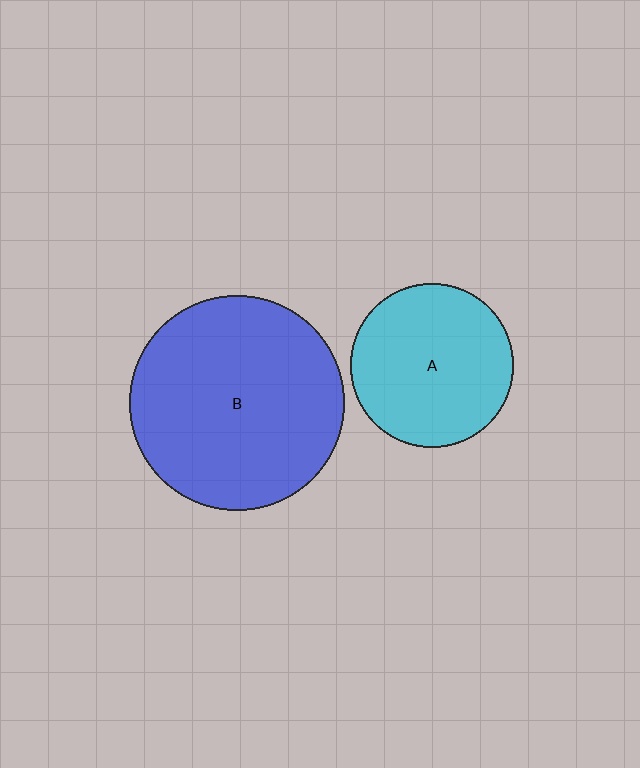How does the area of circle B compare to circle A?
Approximately 1.7 times.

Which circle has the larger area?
Circle B (blue).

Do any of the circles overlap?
No, none of the circles overlap.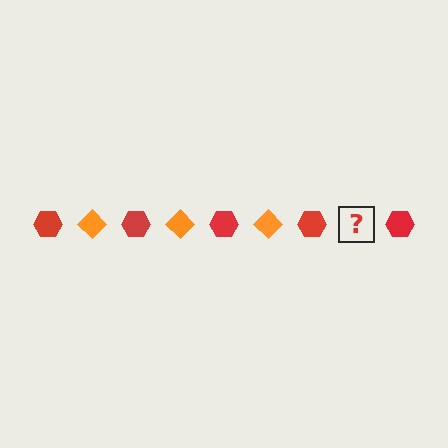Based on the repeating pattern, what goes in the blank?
The blank should be an orange diamond.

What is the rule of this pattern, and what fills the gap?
The rule is that the pattern alternates between red hexagon and orange diamond. The gap should be filled with an orange diamond.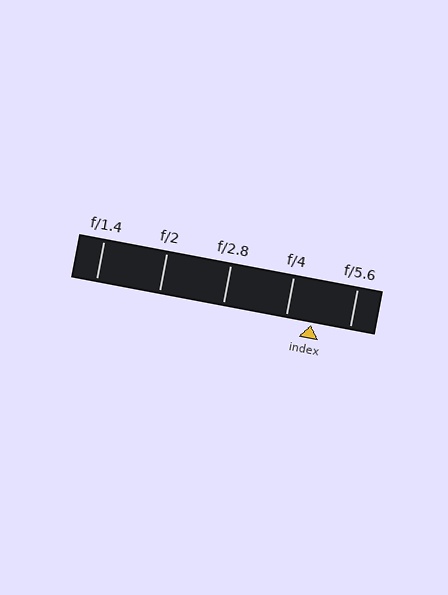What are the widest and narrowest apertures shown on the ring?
The widest aperture shown is f/1.4 and the narrowest is f/5.6.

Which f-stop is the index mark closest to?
The index mark is closest to f/4.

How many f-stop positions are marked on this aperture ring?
There are 5 f-stop positions marked.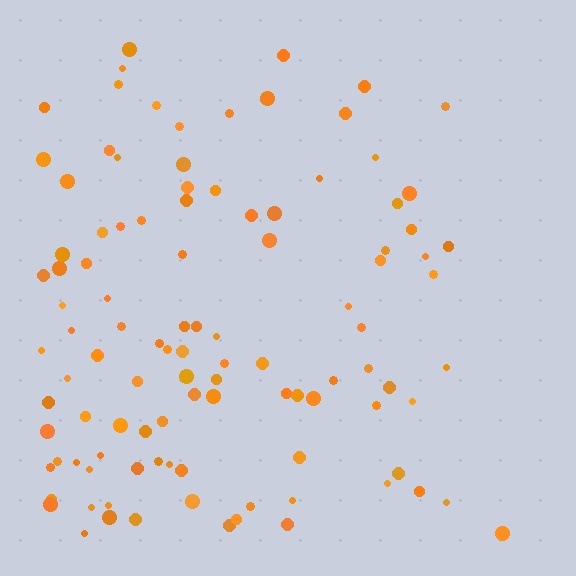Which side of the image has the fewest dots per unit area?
The right.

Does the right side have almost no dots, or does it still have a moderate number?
Still a moderate number, just noticeably fewer than the left.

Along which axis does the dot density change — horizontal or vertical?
Horizontal.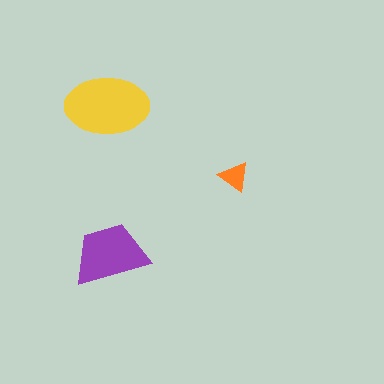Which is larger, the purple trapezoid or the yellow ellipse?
The yellow ellipse.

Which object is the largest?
The yellow ellipse.